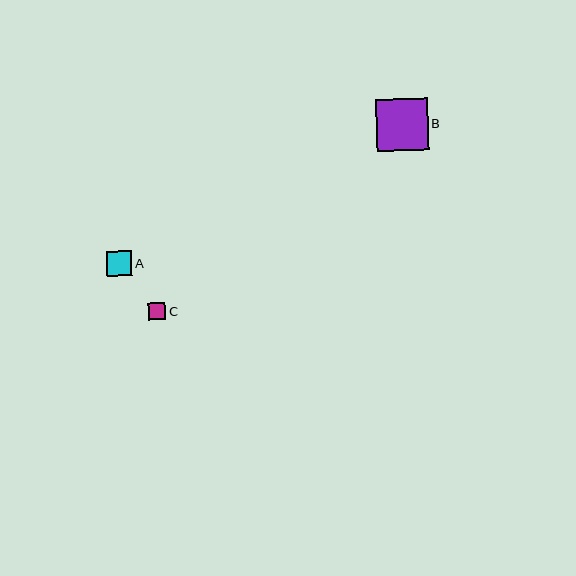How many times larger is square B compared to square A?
Square B is approximately 2.1 times the size of square A.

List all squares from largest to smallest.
From largest to smallest: B, A, C.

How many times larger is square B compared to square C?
Square B is approximately 3.1 times the size of square C.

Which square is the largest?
Square B is the largest with a size of approximately 52 pixels.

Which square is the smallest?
Square C is the smallest with a size of approximately 17 pixels.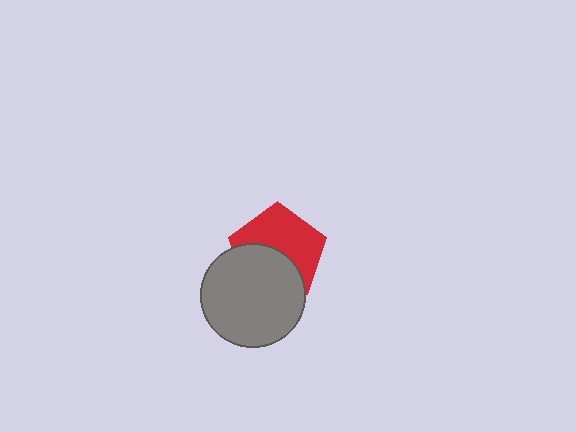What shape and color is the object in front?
The object in front is a gray circle.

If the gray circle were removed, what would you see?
You would see the complete red pentagon.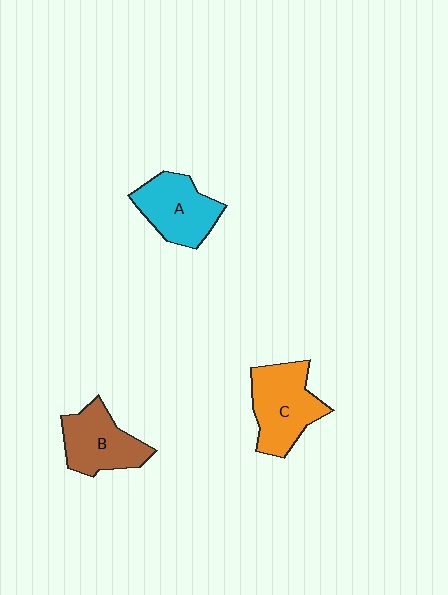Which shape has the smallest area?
Shape B (brown).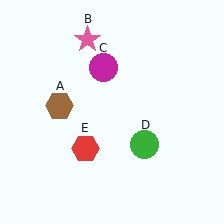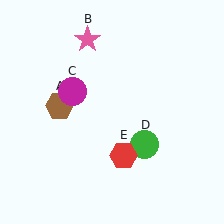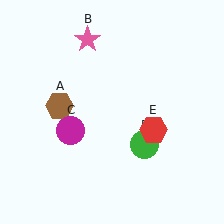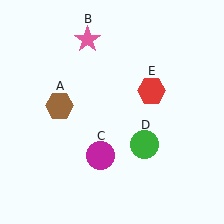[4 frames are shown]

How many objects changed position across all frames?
2 objects changed position: magenta circle (object C), red hexagon (object E).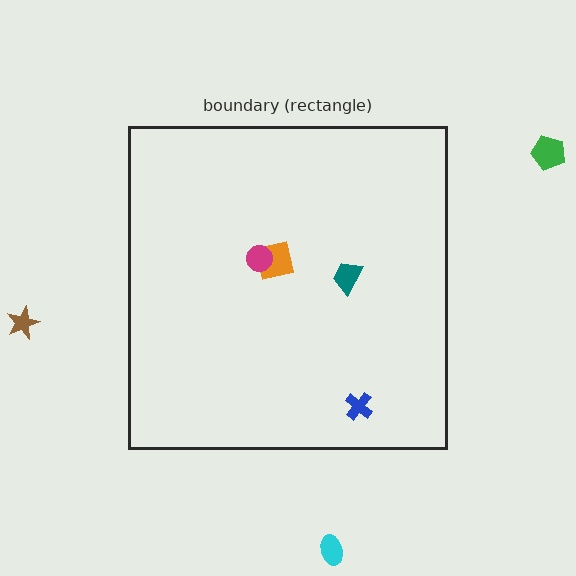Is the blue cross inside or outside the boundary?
Inside.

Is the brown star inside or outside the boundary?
Outside.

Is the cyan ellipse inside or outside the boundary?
Outside.